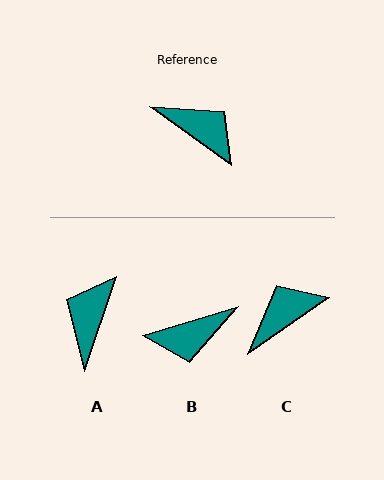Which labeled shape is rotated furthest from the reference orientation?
B, about 127 degrees away.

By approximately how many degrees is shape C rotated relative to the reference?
Approximately 70 degrees counter-clockwise.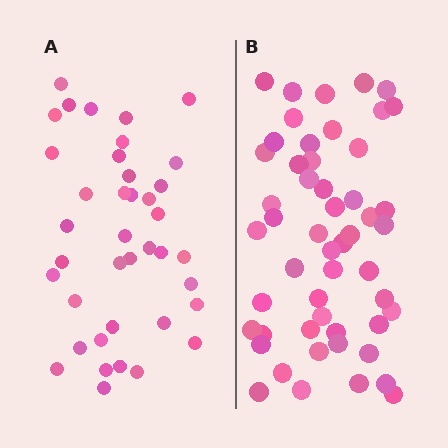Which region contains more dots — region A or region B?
Region B (the right region) has more dots.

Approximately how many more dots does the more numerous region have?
Region B has approximately 15 more dots than region A.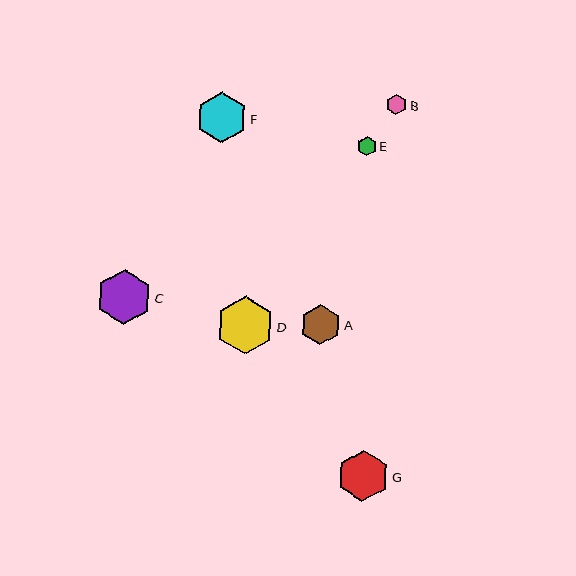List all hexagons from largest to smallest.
From largest to smallest: D, C, G, F, A, B, E.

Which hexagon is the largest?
Hexagon D is the largest with a size of approximately 58 pixels.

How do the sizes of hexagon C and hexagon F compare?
Hexagon C and hexagon F are approximately the same size.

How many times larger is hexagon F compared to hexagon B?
Hexagon F is approximately 2.5 times the size of hexagon B.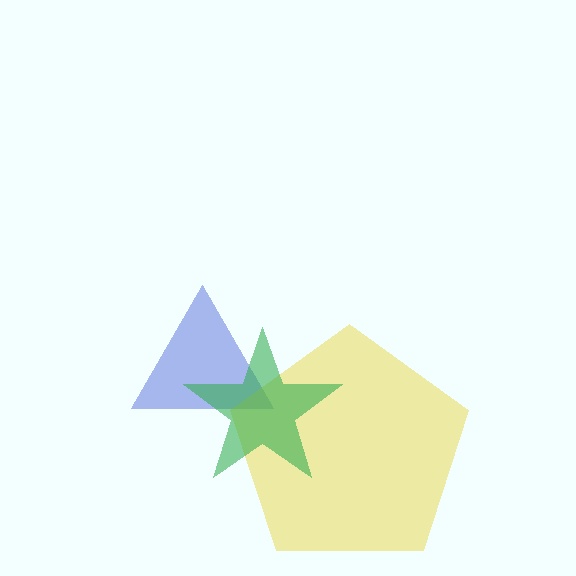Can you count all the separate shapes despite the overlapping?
Yes, there are 3 separate shapes.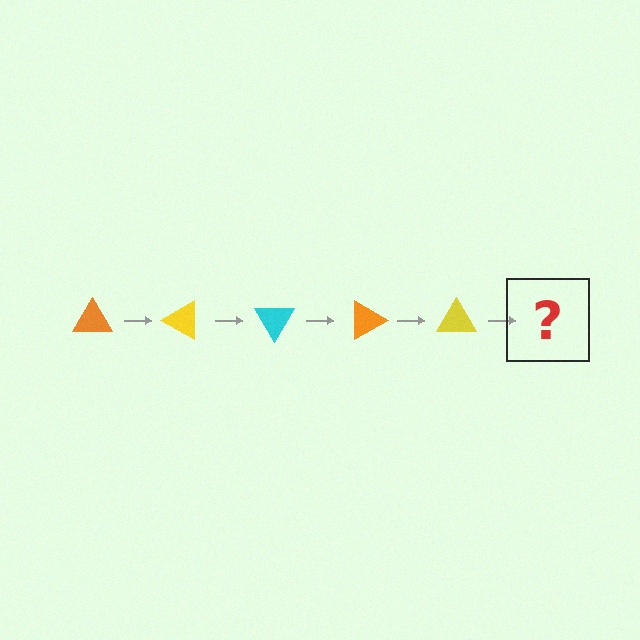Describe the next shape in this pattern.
It should be a cyan triangle, rotated 150 degrees from the start.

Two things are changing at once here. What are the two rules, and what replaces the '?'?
The two rules are that it rotates 30 degrees each step and the color cycles through orange, yellow, and cyan. The '?' should be a cyan triangle, rotated 150 degrees from the start.